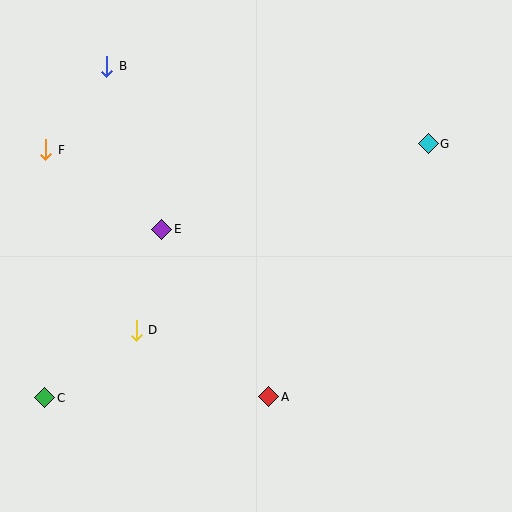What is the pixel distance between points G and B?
The distance between G and B is 330 pixels.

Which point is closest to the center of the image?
Point E at (162, 229) is closest to the center.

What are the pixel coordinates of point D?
Point D is at (136, 330).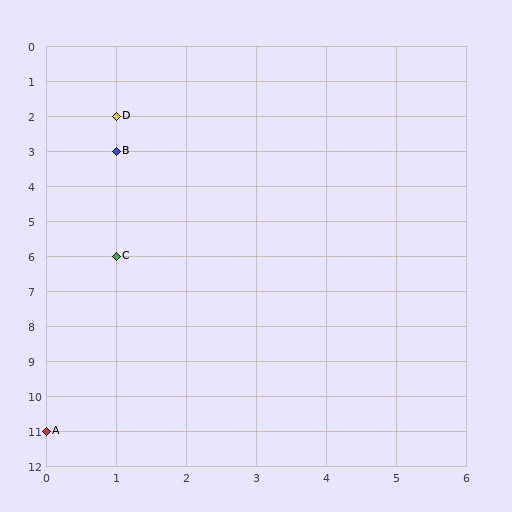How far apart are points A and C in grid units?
Points A and C are 1 column and 5 rows apart (about 5.1 grid units diagonally).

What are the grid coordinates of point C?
Point C is at grid coordinates (1, 6).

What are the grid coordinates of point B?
Point B is at grid coordinates (1, 3).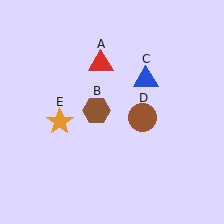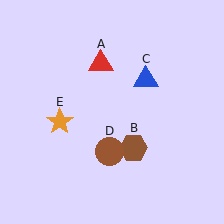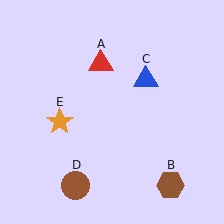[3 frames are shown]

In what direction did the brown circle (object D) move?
The brown circle (object D) moved down and to the left.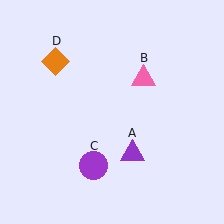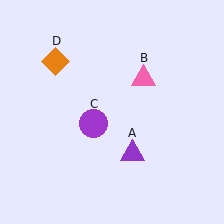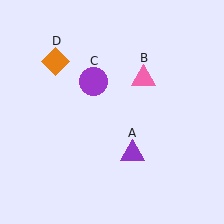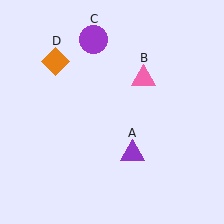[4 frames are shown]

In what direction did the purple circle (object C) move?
The purple circle (object C) moved up.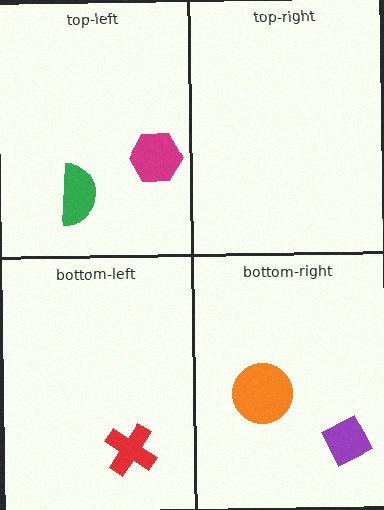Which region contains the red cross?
The bottom-left region.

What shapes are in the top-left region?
The magenta hexagon, the green semicircle.